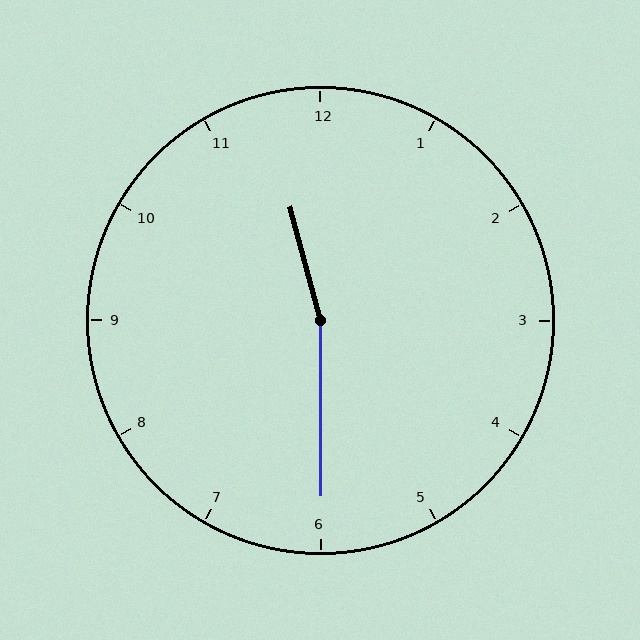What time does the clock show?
11:30.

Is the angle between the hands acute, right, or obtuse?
It is obtuse.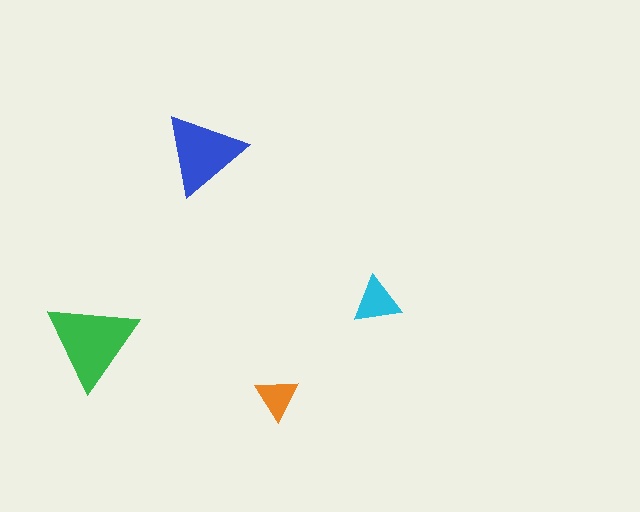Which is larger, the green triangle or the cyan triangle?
The green one.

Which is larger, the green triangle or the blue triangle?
The green one.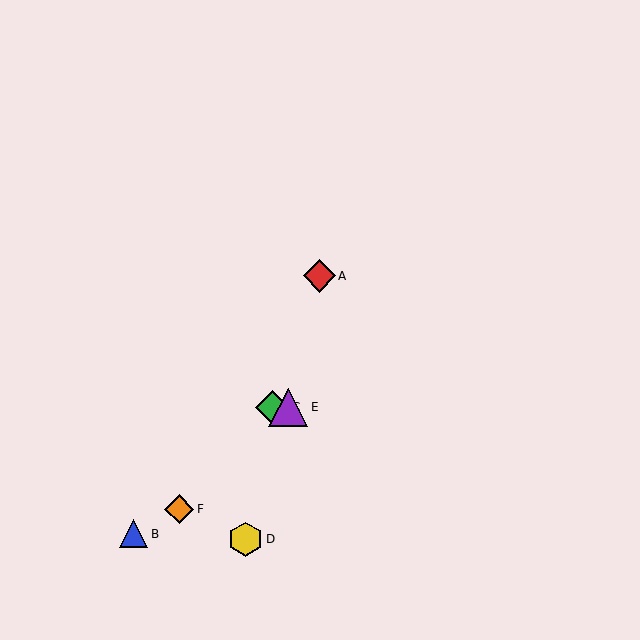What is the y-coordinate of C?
Object C is at y≈407.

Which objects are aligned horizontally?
Objects C, E are aligned horizontally.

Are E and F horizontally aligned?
No, E is at y≈407 and F is at y≈509.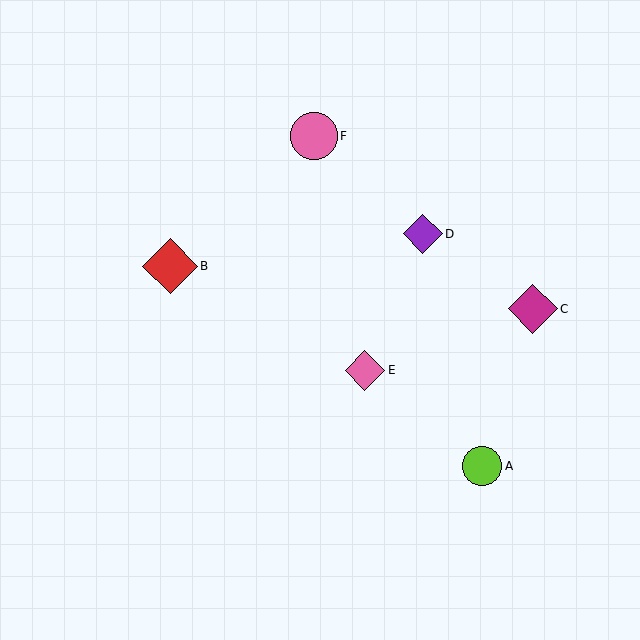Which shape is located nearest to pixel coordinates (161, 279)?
The red diamond (labeled B) at (170, 266) is nearest to that location.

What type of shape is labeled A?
Shape A is a lime circle.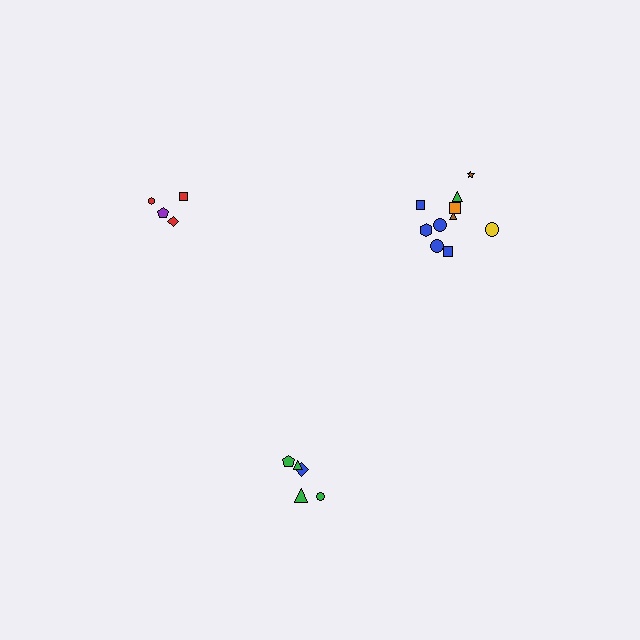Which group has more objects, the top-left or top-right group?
The top-right group.